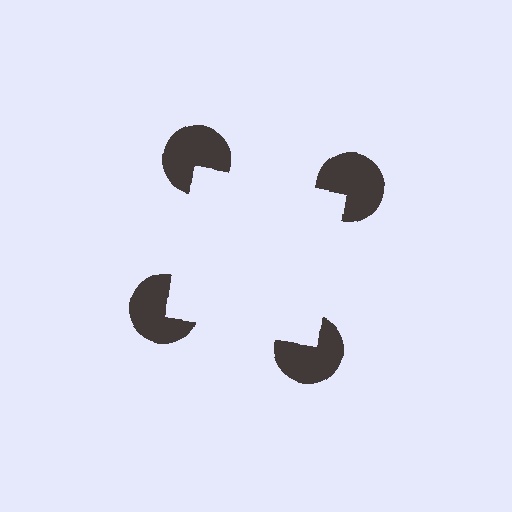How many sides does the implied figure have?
4 sides.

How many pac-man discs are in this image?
There are 4 — one at each vertex of the illusory square.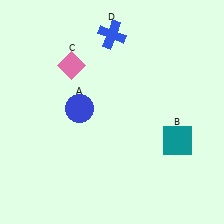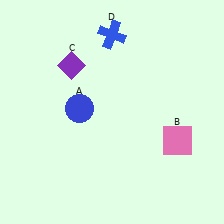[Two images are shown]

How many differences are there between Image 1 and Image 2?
There are 2 differences between the two images.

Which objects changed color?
B changed from teal to pink. C changed from pink to purple.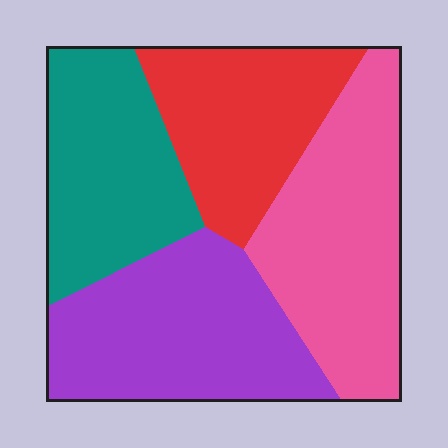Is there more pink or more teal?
Pink.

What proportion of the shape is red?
Red takes up less than a quarter of the shape.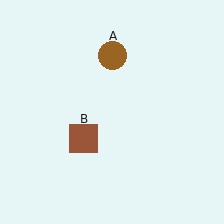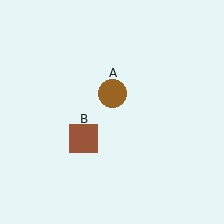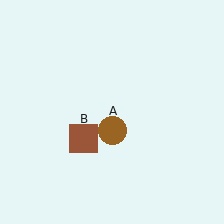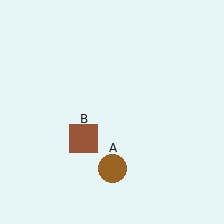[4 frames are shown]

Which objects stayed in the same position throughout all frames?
Brown square (object B) remained stationary.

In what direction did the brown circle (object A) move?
The brown circle (object A) moved down.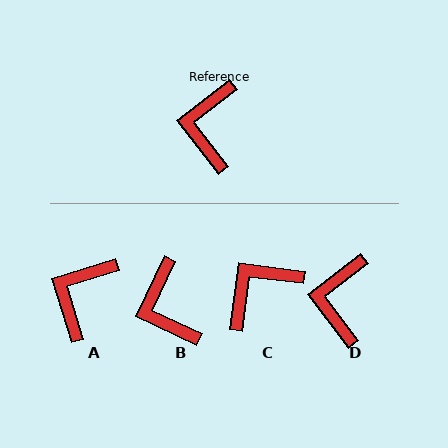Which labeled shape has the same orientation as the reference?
D.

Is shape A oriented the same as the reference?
No, it is off by about 21 degrees.